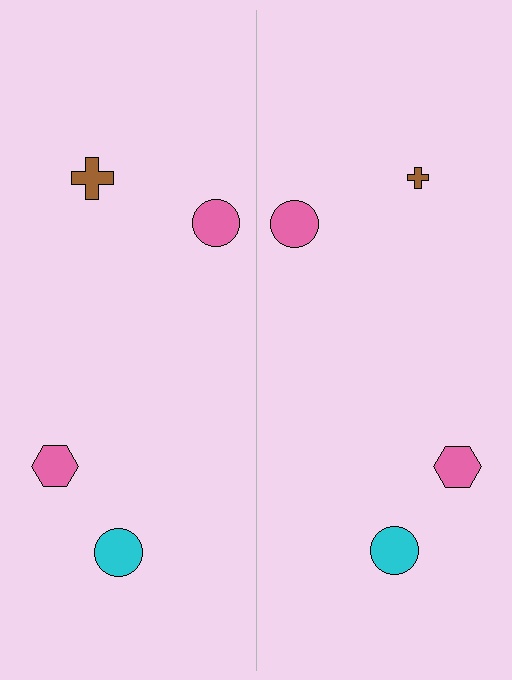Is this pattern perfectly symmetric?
No, the pattern is not perfectly symmetric. The brown cross on the right side has a different size than its mirror counterpart.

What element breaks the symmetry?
The brown cross on the right side has a different size than its mirror counterpart.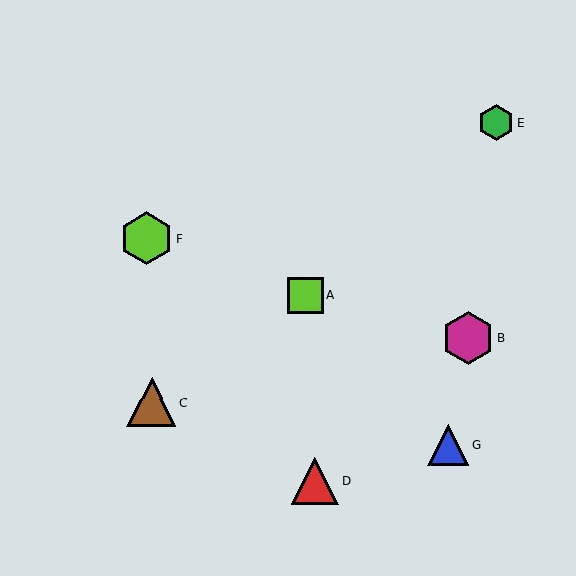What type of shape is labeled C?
Shape C is a brown triangle.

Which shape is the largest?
The lime hexagon (labeled F) is the largest.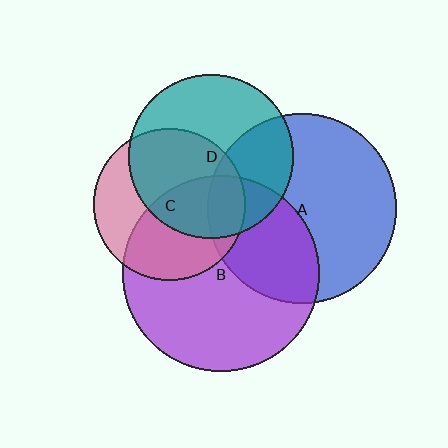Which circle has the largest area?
Circle B (purple).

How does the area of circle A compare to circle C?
Approximately 1.6 times.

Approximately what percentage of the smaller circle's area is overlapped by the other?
Approximately 35%.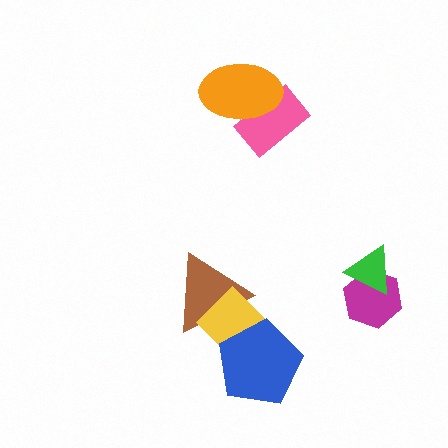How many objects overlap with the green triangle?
1 object overlaps with the green triangle.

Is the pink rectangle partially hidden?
Yes, it is partially covered by another shape.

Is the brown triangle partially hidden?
Yes, it is partially covered by another shape.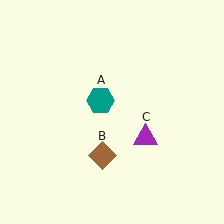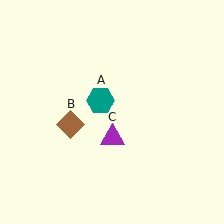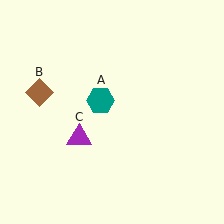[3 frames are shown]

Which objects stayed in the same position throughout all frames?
Teal hexagon (object A) remained stationary.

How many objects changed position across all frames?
2 objects changed position: brown diamond (object B), purple triangle (object C).